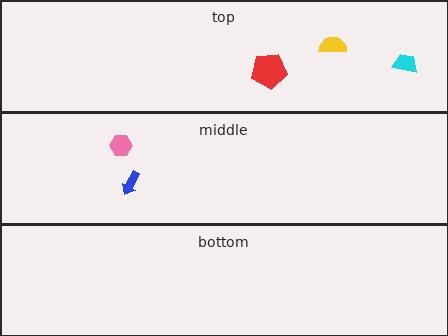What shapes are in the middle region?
The pink hexagon, the blue arrow.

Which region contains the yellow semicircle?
The top region.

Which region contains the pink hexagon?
The middle region.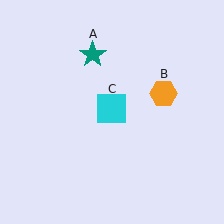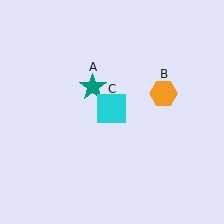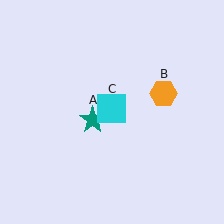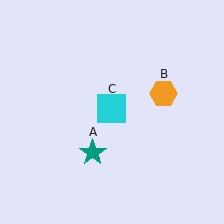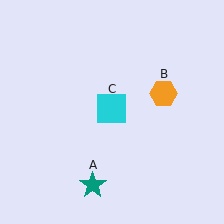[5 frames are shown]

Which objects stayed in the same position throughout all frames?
Orange hexagon (object B) and cyan square (object C) remained stationary.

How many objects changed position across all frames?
1 object changed position: teal star (object A).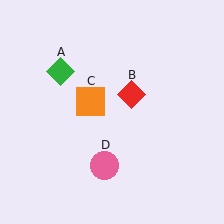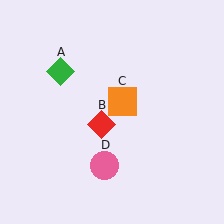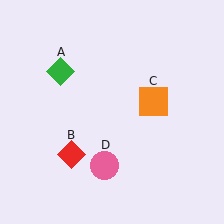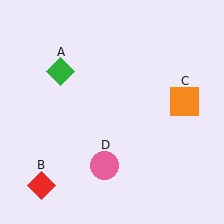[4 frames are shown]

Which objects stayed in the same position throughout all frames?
Green diamond (object A) and pink circle (object D) remained stationary.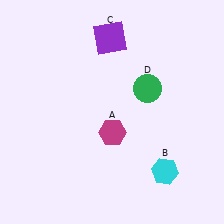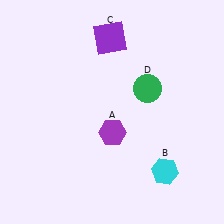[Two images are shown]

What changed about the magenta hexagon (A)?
In Image 1, A is magenta. In Image 2, it changed to purple.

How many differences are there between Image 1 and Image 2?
There is 1 difference between the two images.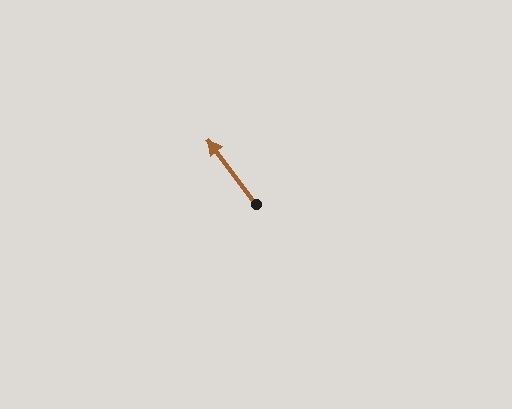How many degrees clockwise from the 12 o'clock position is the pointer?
Approximately 323 degrees.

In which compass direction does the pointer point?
Northwest.